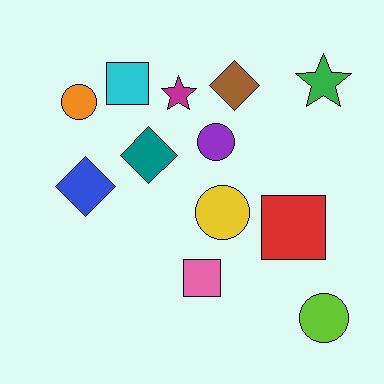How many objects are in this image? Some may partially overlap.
There are 12 objects.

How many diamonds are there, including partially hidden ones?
There are 3 diamonds.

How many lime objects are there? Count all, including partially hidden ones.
There is 1 lime object.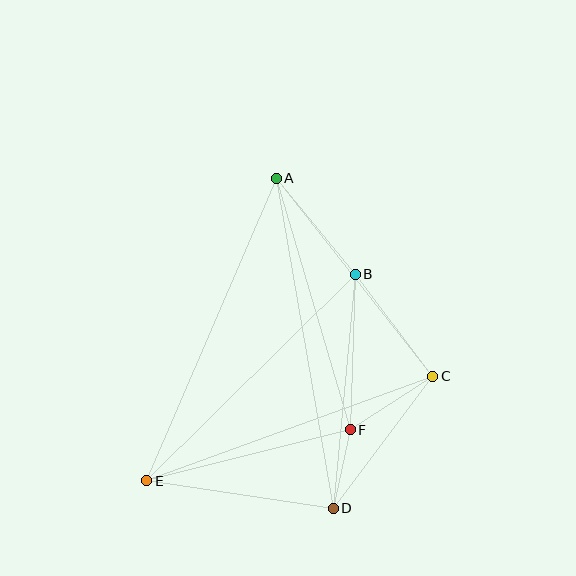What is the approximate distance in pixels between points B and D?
The distance between B and D is approximately 235 pixels.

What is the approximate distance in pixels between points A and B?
The distance between A and B is approximately 125 pixels.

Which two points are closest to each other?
Points D and F are closest to each other.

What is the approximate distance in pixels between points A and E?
The distance between A and E is approximately 329 pixels.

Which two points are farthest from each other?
Points A and D are farthest from each other.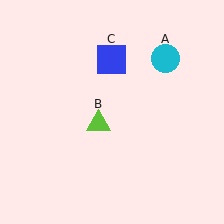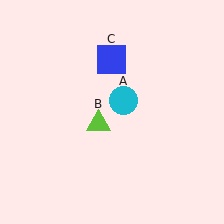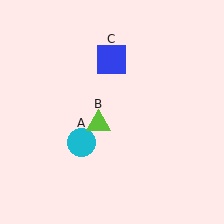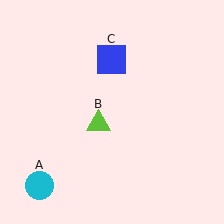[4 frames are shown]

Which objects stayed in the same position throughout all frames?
Lime triangle (object B) and blue square (object C) remained stationary.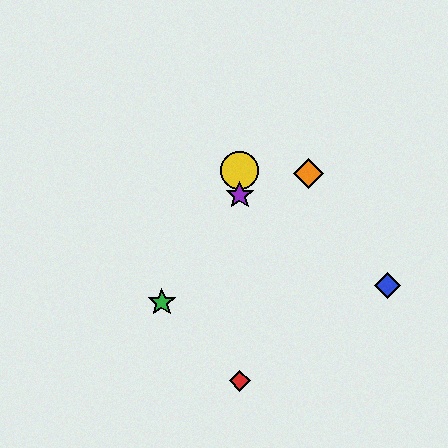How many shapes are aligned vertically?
3 shapes (the red diamond, the yellow circle, the purple star) are aligned vertically.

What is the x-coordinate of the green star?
The green star is at x≈162.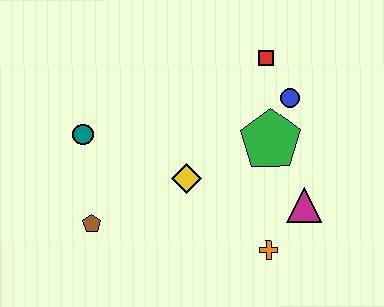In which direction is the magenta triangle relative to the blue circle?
The magenta triangle is below the blue circle.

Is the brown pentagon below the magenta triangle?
Yes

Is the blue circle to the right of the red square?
Yes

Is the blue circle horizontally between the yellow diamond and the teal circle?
No